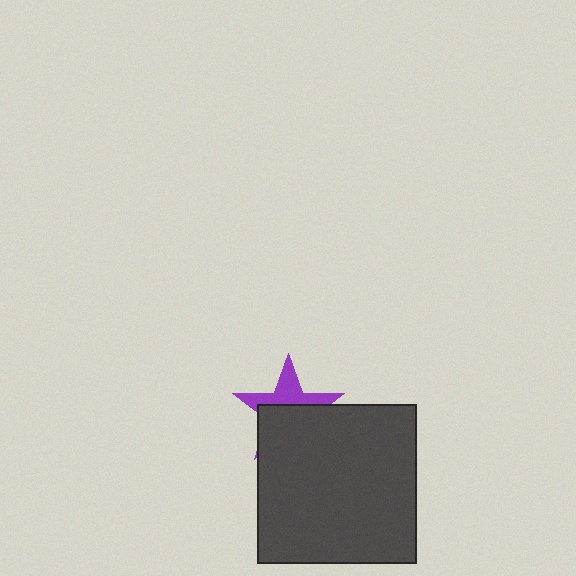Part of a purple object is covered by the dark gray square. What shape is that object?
It is a star.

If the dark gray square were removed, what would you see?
You would see the complete purple star.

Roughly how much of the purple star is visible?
A small part of it is visible (roughly 41%).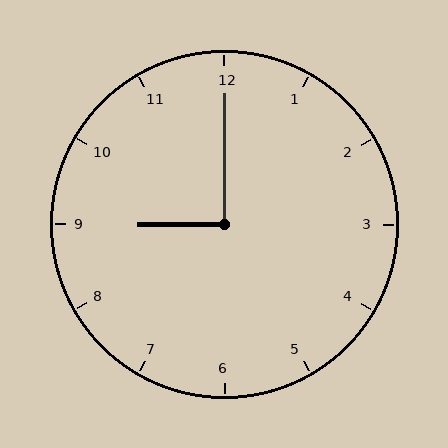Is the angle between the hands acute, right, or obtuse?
It is right.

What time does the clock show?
9:00.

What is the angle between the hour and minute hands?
Approximately 90 degrees.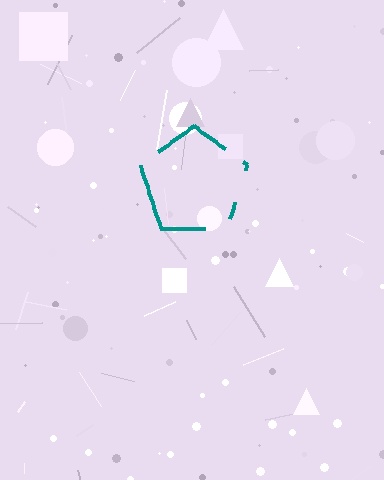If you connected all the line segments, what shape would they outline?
They would outline a pentagon.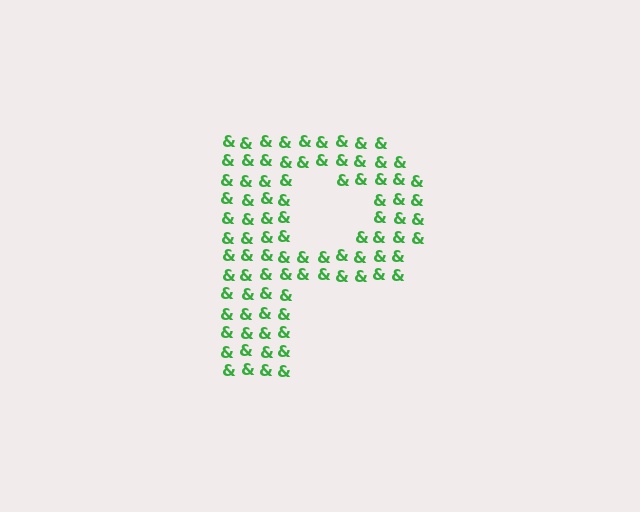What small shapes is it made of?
It is made of small ampersands.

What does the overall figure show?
The overall figure shows the letter P.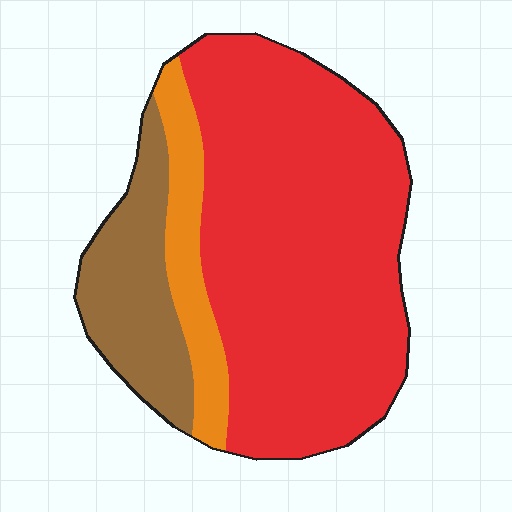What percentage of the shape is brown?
Brown takes up between a sixth and a third of the shape.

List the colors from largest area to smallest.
From largest to smallest: red, brown, orange.